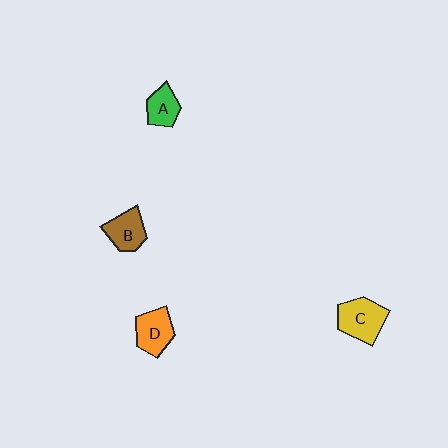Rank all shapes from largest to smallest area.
From largest to smallest: C (yellow), D (orange), B (brown), A (green).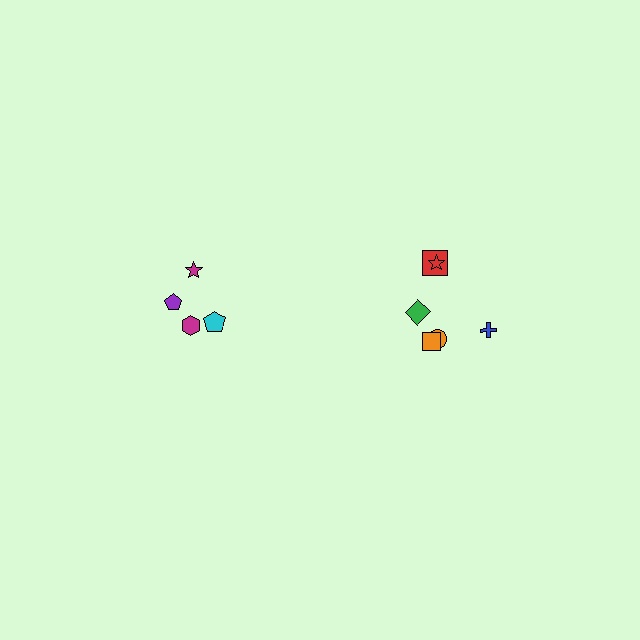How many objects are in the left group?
There are 4 objects.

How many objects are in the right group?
There are 6 objects.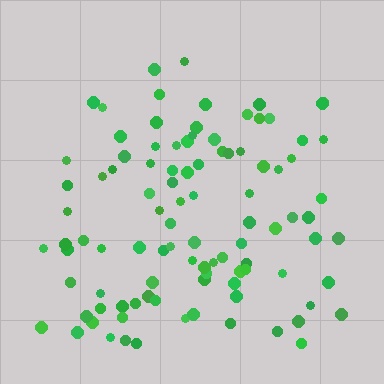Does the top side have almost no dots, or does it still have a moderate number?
Still a moderate number, just noticeably fewer than the bottom.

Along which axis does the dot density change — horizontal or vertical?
Vertical.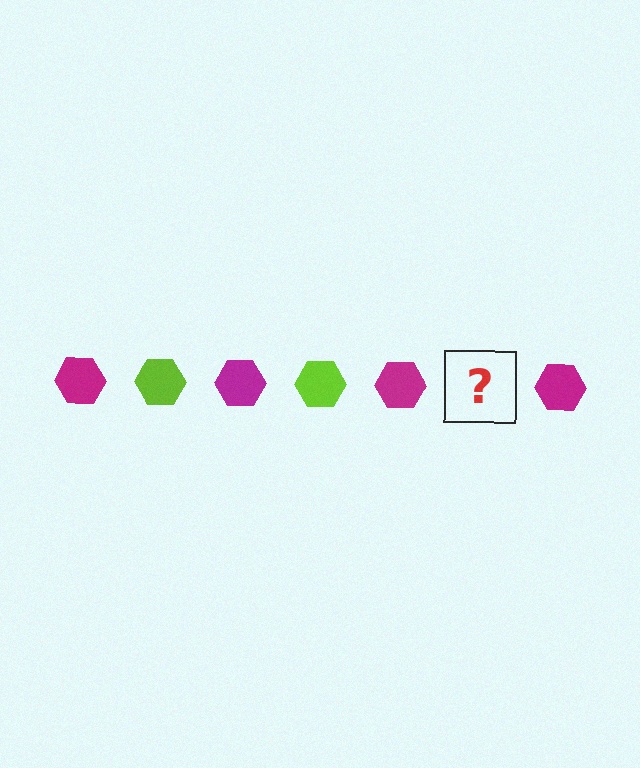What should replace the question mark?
The question mark should be replaced with a lime hexagon.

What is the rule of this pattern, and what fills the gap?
The rule is that the pattern cycles through magenta, lime hexagons. The gap should be filled with a lime hexagon.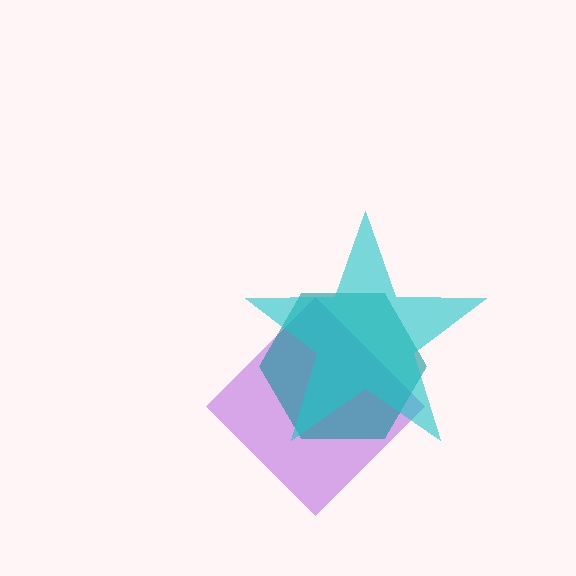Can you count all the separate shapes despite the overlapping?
Yes, there are 3 separate shapes.